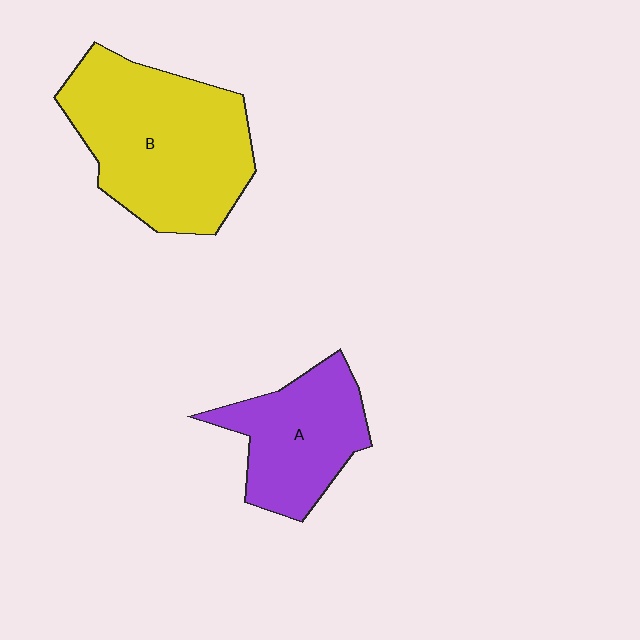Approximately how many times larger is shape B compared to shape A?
Approximately 1.6 times.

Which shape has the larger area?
Shape B (yellow).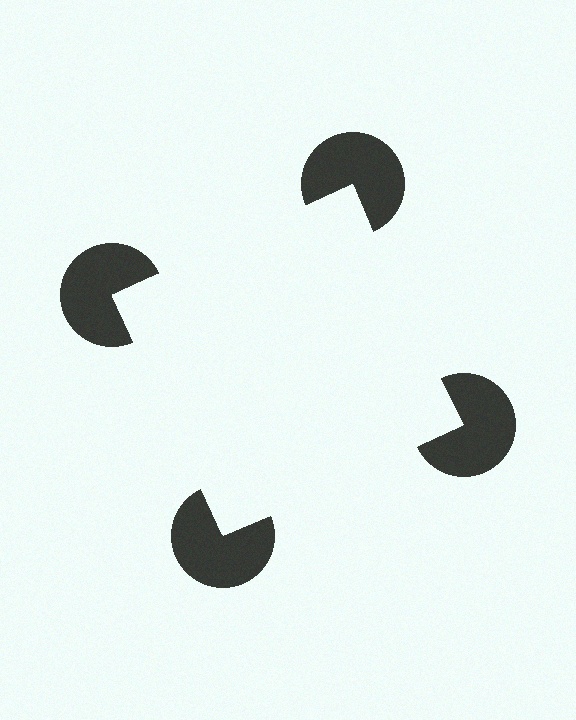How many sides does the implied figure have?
4 sides.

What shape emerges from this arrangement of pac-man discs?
An illusory square — its edges are inferred from the aligned wedge cuts in the pac-man discs, not physically drawn.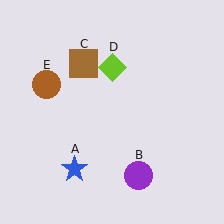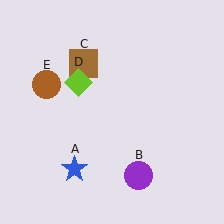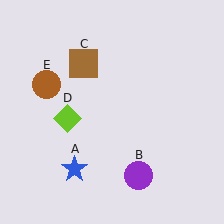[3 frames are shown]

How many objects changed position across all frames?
1 object changed position: lime diamond (object D).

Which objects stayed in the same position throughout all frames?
Blue star (object A) and purple circle (object B) and brown square (object C) and brown circle (object E) remained stationary.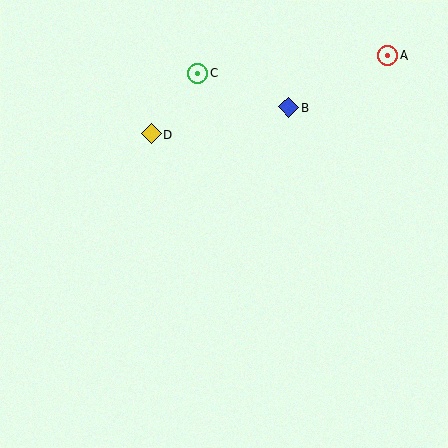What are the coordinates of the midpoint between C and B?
The midpoint between C and B is at (243, 90).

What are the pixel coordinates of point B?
Point B is at (289, 107).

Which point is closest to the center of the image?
Point D at (151, 134) is closest to the center.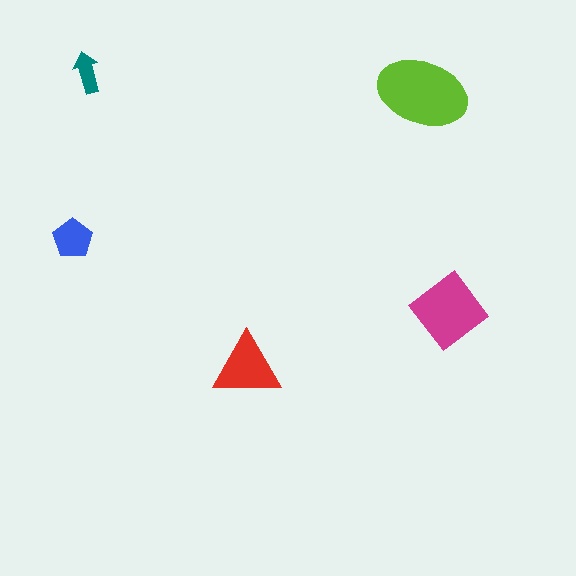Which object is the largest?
The lime ellipse.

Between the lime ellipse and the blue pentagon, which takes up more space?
The lime ellipse.